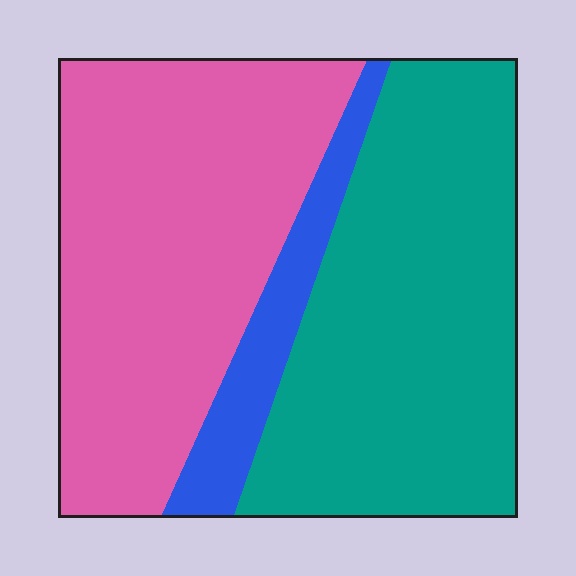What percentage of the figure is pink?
Pink covers 45% of the figure.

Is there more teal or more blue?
Teal.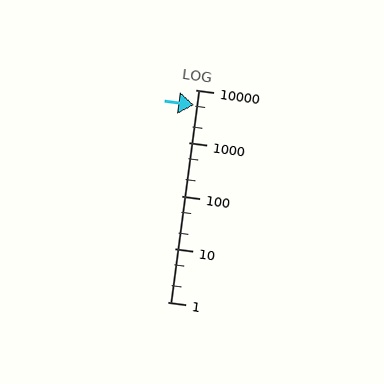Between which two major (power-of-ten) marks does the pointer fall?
The pointer is between 1000 and 10000.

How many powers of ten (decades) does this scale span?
The scale spans 4 decades, from 1 to 10000.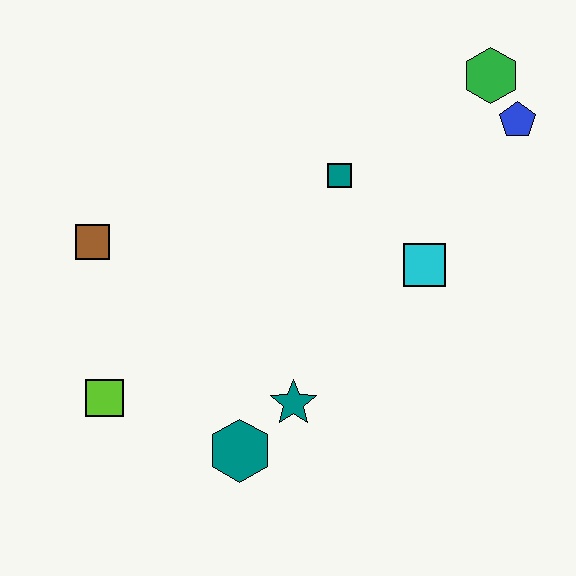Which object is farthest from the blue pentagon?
The lime square is farthest from the blue pentagon.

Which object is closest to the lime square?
The teal hexagon is closest to the lime square.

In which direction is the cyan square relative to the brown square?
The cyan square is to the right of the brown square.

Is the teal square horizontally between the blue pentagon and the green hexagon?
No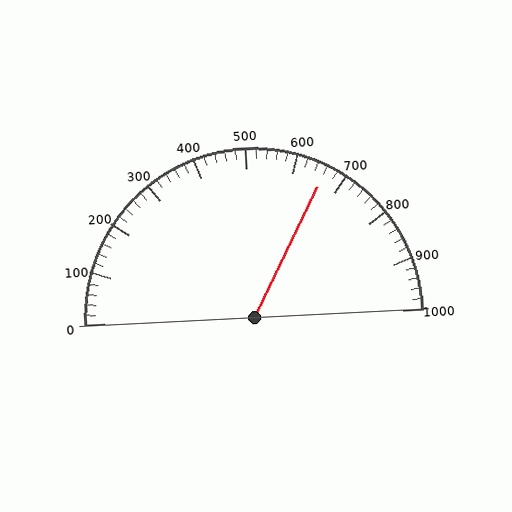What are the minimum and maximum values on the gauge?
The gauge ranges from 0 to 1000.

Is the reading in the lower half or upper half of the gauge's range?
The reading is in the upper half of the range (0 to 1000).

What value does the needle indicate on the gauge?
The needle indicates approximately 660.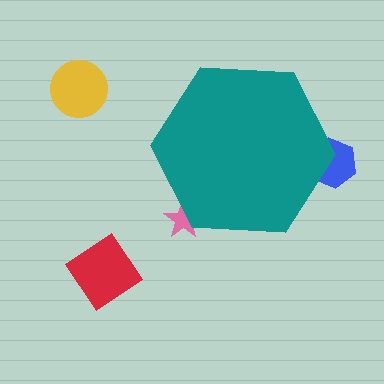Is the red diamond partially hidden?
No, the red diamond is fully visible.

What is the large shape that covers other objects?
A teal hexagon.